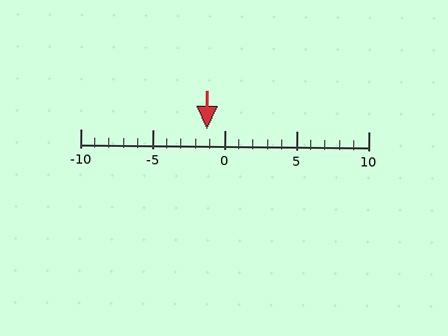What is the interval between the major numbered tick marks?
The major tick marks are spaced 5 units apart.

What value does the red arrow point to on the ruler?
The red arrow points to approximately -1.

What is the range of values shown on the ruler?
The ruler shows values from -10 to 10.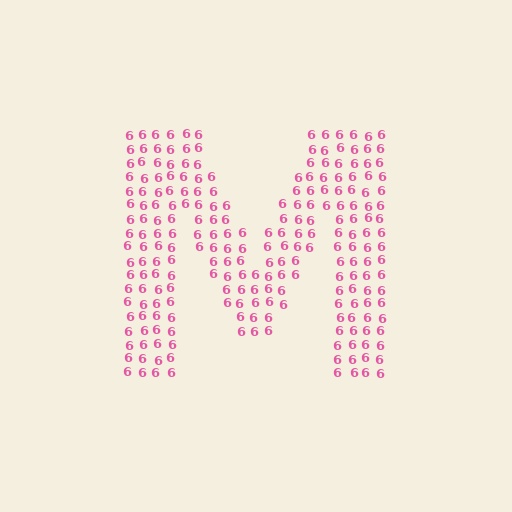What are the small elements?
The small elements are digit 6's.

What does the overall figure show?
The overall figure shows the letter M.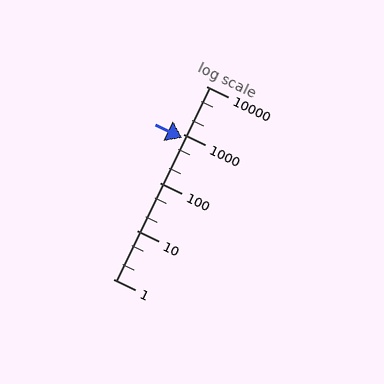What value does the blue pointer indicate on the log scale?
The pointer indicates approximately 860.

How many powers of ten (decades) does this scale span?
The scale spans 4 decades, from 1 to 10000.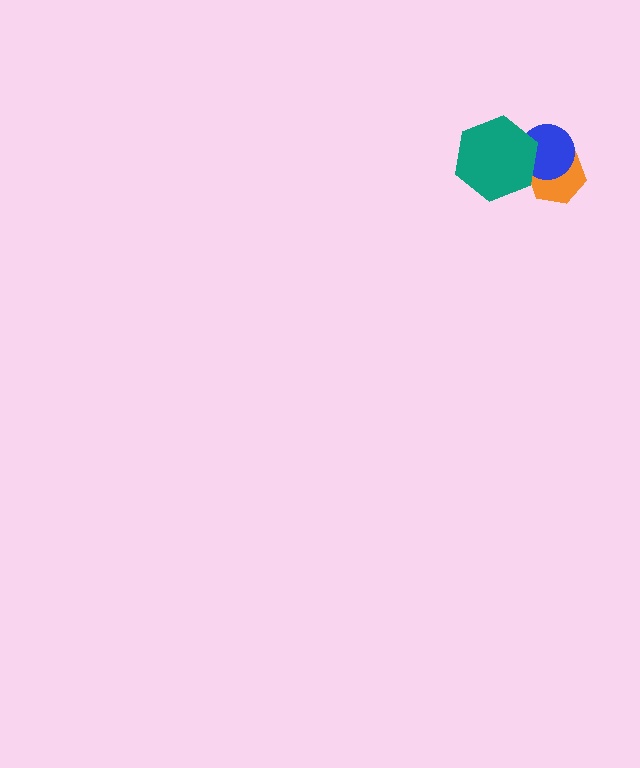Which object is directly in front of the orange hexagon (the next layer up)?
The blue circle is directly in front of the orange hexagon.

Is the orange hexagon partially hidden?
Yes, it is partially covered by another shape.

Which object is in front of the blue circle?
The teal hexagon is in front of the blue circle.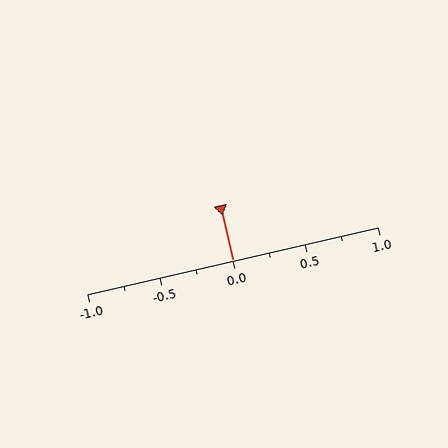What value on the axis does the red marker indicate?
The marker indicates approximately 0.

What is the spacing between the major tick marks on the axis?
The major ticks are spaced 0.5 apart.